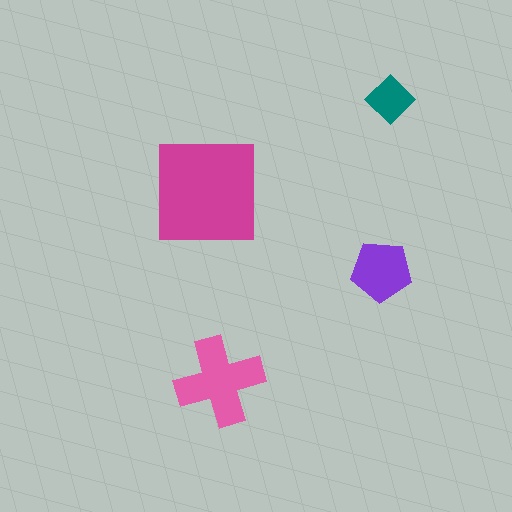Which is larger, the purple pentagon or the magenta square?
The magenta square.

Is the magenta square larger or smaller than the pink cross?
Larger.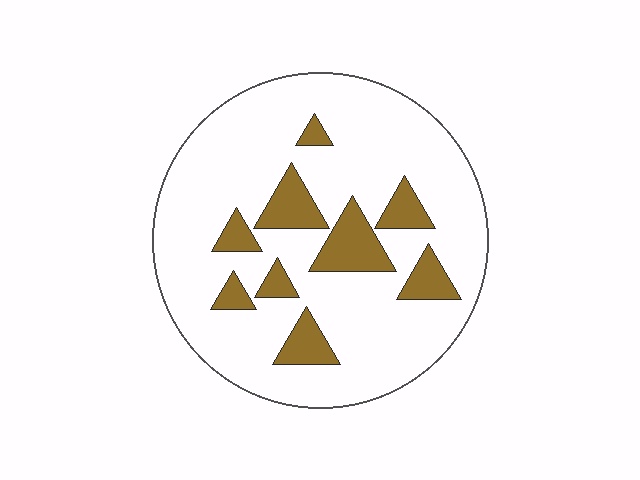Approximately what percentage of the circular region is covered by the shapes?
Approximately 15%.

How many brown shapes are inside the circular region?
9.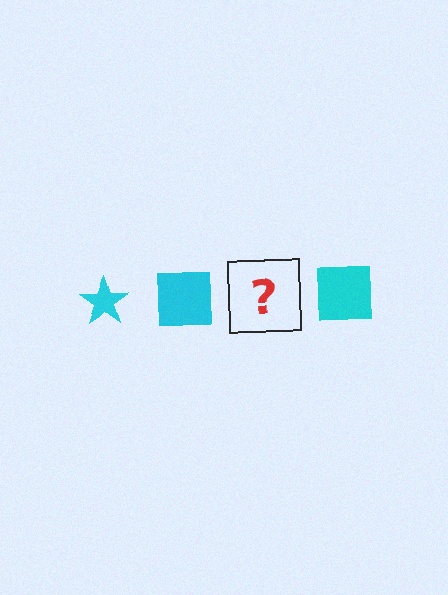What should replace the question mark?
The question mark should be replaced with a cyan star.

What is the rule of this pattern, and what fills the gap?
The rule is that the pattern cycles through star, square shapes in cyan. The gap should be filled with a cyan star.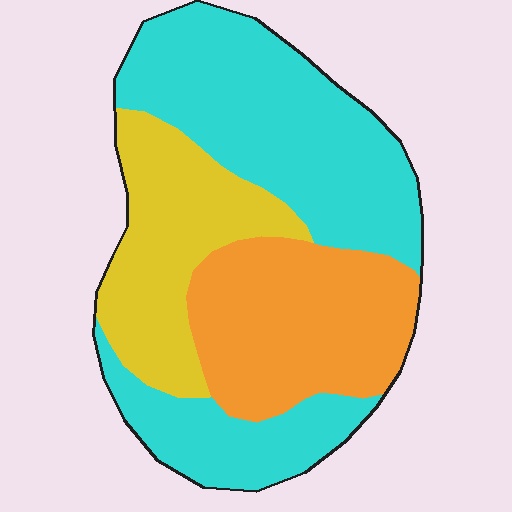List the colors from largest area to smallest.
From largest to smallest: cyan, orange, yellow.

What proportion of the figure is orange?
Orange covers around 30% of the figure.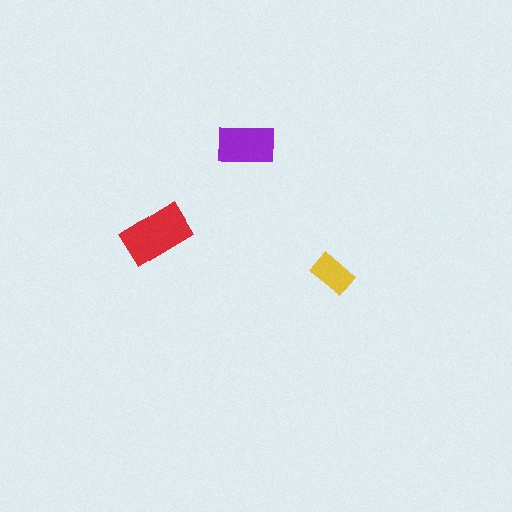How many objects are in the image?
There are 3 objects in the image.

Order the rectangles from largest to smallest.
the red one, the purple one, the yellow one.